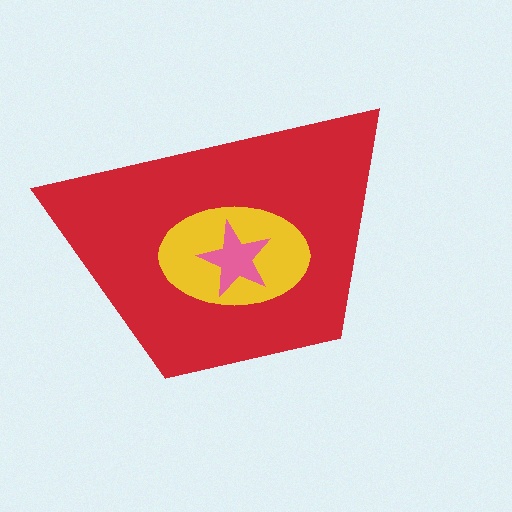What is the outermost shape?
The red trapezoid.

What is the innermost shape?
The pink star.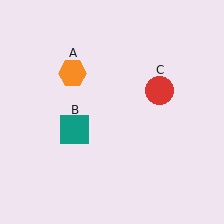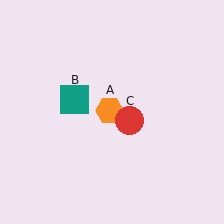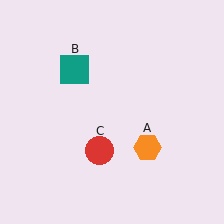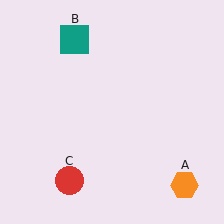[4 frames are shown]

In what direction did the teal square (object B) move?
The teal square (object B) moved up.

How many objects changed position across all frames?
3 objects changed position: orange hexagon (object A), teal square (object B), red circle (object C).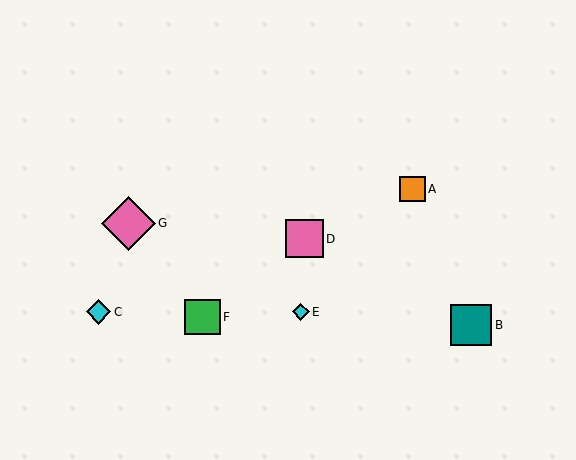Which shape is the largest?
The pink diamond (labeled G) is the largest.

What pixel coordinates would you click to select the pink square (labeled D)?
Click at (305, 239) to select the pink square D.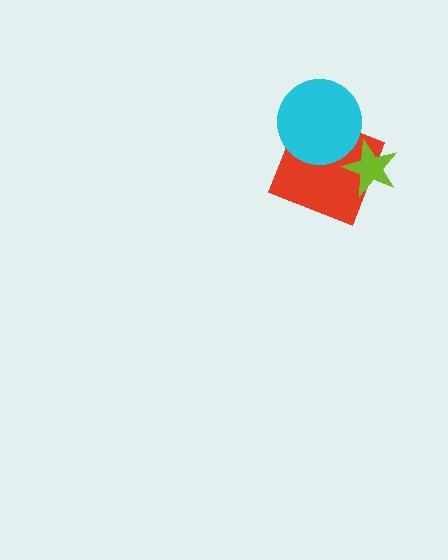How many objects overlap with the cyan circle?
1 object overlaps with the cyan circle.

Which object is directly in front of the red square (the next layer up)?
The lime star is directly in front of the red square.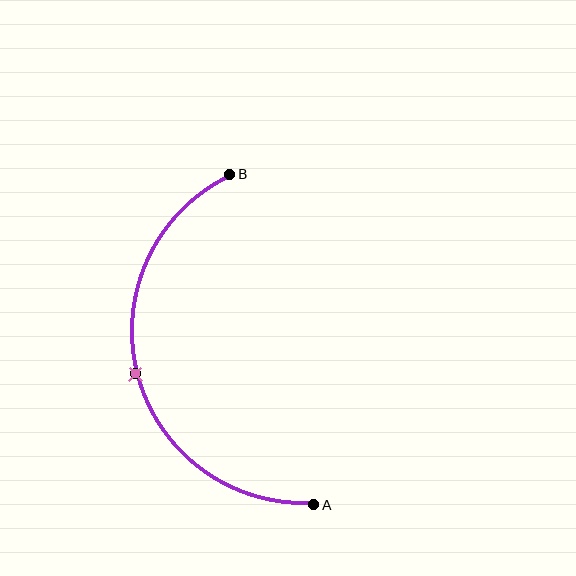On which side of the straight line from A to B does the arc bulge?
The arc bulges to the left of the straight line connecting A and B.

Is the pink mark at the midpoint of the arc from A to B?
Yes. The pink mark lies on the arc at equal arc-length from both A and B — it is the arc midpoint.